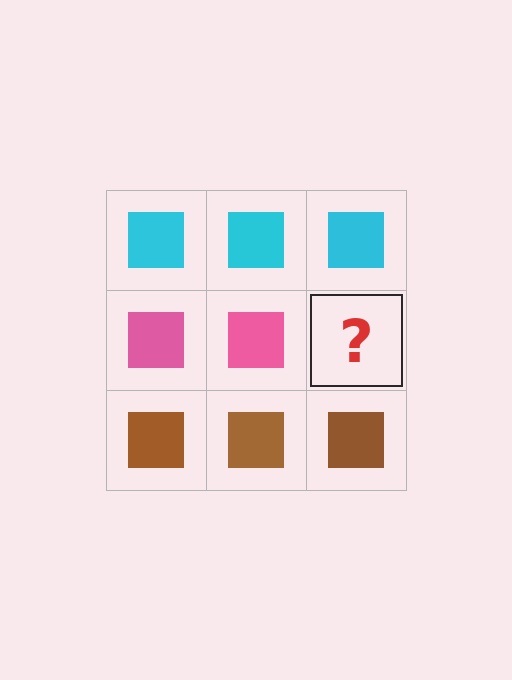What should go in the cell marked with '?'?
The missing cell should contain a pink square.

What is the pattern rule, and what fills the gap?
The rule is that each row has a consistent color. The gap should be filled with a pink square.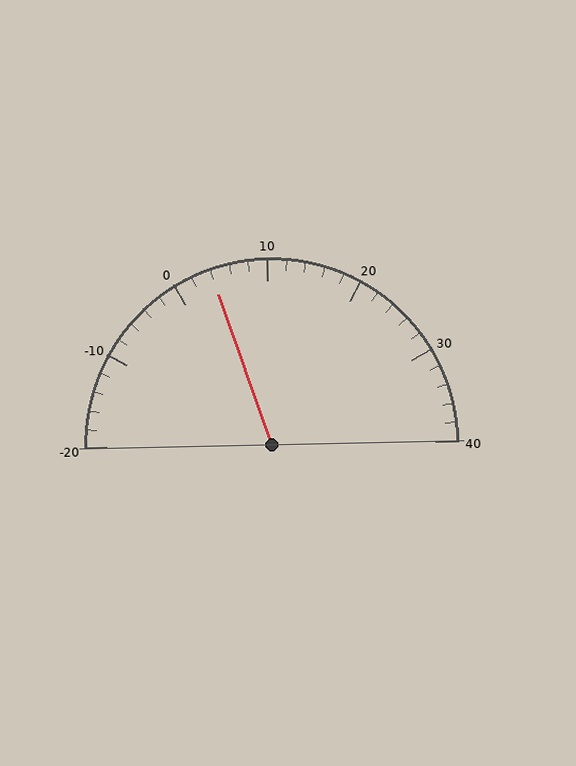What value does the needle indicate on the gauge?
The needle indicates approximately 4.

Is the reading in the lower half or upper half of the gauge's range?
The reading is in the lower half of the range (-20 to 40).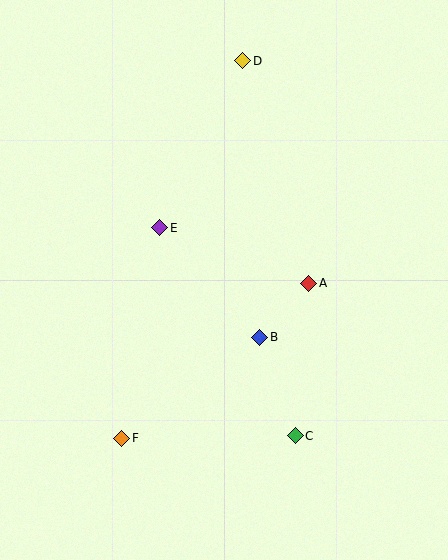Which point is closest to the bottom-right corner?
Point C is closest to the bottom-right corner.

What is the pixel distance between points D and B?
The distance between D and B is 277 pixels.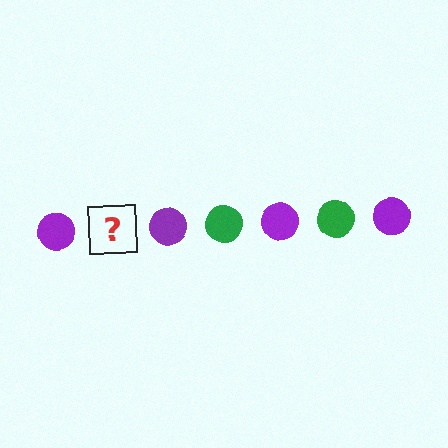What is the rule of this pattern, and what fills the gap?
The rule is that the pattern cycles through purple, green circles. The gap should be filled with a green circle.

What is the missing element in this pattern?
The missing element is a green circle.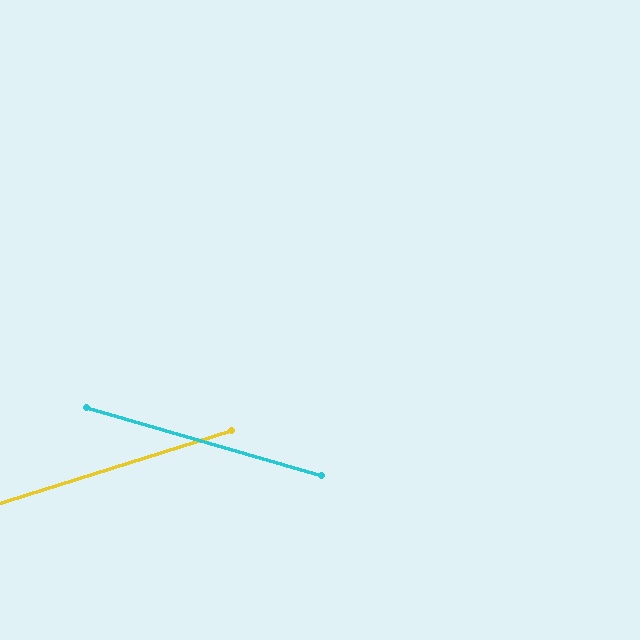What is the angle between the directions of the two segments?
Approximately 34 degrees.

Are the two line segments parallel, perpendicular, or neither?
Neither parallel nor perpendicular — they differ by about 34°.